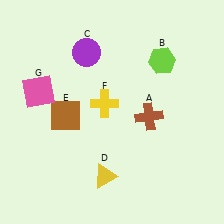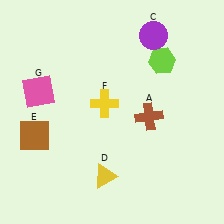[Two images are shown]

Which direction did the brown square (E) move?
The brown square (E) moved left.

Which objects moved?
The objects that moved are: the purple circle (C), the brown square (E).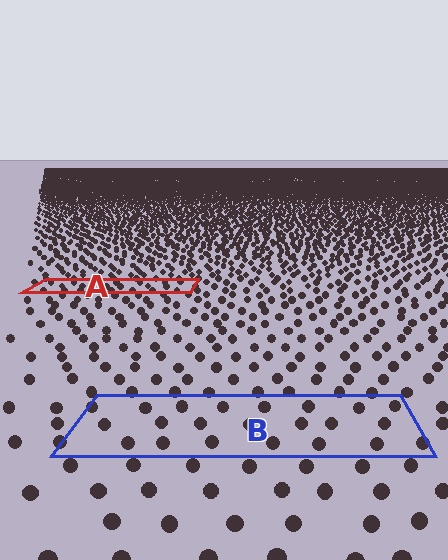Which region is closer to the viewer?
Region B is closer. The texture elements there are larger and more spread out.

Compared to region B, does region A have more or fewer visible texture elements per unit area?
Region A has more texture elements per unit area — they are packed more densely because it is farther away.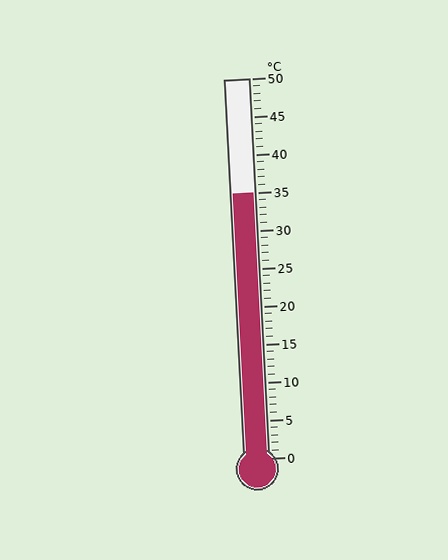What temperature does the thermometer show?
The thermometer shows approximately 35°C.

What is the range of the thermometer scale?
The thermometer scale ranges from 0°C to 50°C.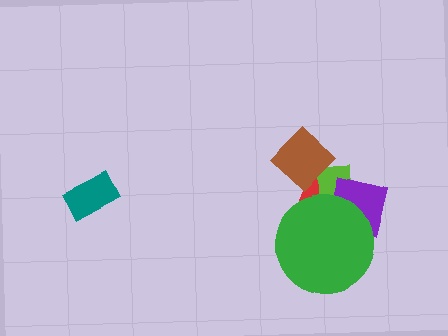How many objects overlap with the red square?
3 objects overlap with the red square.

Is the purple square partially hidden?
Yes, it is partially covered by another shape.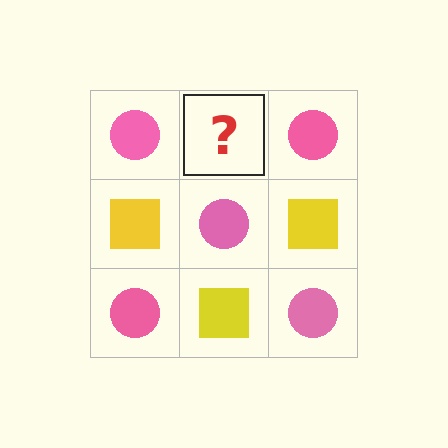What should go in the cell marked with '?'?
The missing cell should contain a yellow square.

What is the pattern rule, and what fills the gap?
The rule is that it alternates pink circle and yellow square in a checkerboard pattern. The gap should be filled with a yellow square.